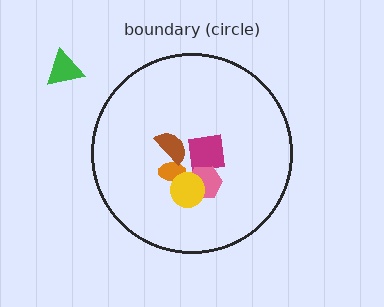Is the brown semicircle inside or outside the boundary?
Inside.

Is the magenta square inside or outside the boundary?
Inside.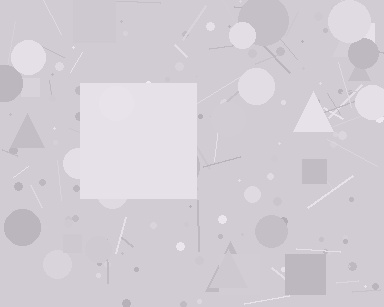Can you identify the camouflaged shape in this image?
The camouflaged shape is a square.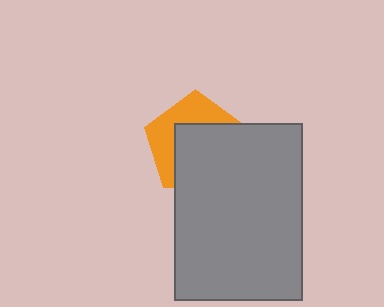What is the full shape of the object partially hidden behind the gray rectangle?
The partially hidden object is an orange pentagon.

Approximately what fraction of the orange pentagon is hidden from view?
Roughly 59% of the orange pentagon is hidden behind the gray rectangle.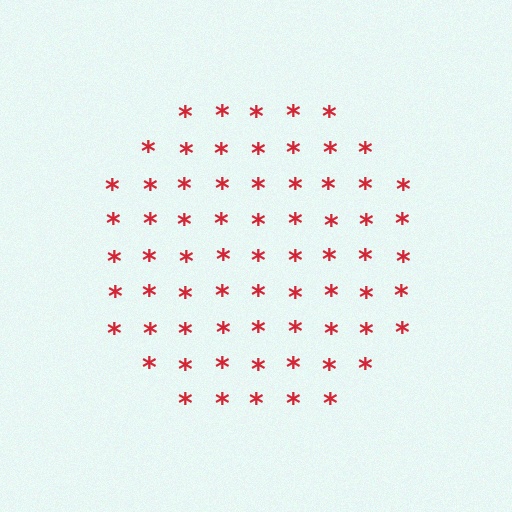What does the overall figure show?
The overall figure shows a circle.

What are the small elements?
The small elements are asterisks.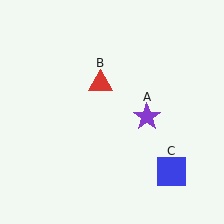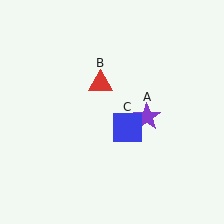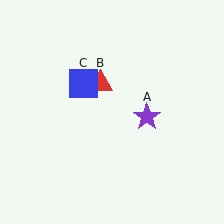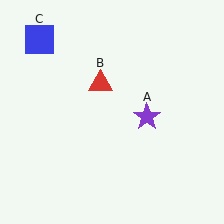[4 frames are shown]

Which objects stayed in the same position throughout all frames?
Purple star (object A) and red triangle (object B) remained stationary.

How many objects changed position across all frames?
1 object changed position: blue square (object C).